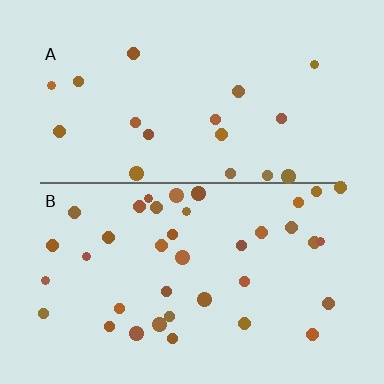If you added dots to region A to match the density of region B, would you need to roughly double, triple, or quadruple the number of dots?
Approximately double.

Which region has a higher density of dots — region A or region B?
B (the bottom).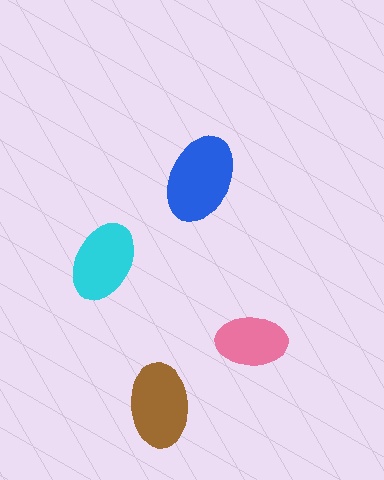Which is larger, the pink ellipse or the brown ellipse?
The brown one.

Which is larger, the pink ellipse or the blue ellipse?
The blue one.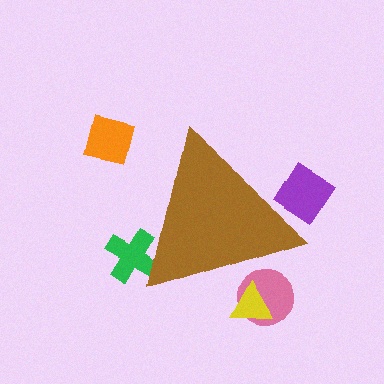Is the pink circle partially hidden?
Yes, the pink circle is partially hidden behind the brown triangle.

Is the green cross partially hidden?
Yes, the green cross is partially hidden behind the brown triangle.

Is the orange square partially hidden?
No, the orange square is fully visible.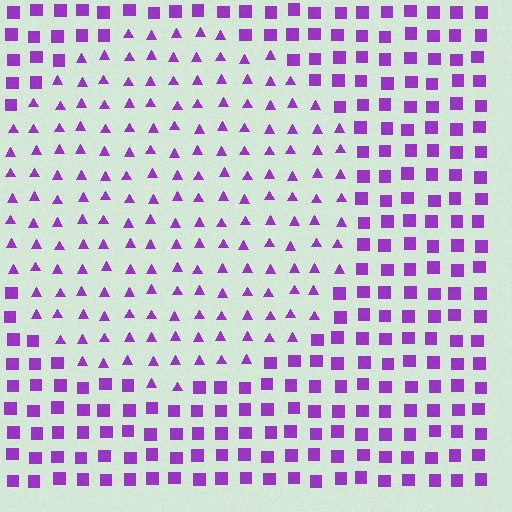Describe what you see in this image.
The image is filled with small purple elements arranged in a uniform grid. A circle-shaped region contains triangles, while the surrounding area contains squares. The boundary is defined purely by the change in element shape.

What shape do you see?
I see a circle.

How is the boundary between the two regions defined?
The boundary is defined by a change in element shape: triangles inside vs. squares outside. All elements share the same color and spacing.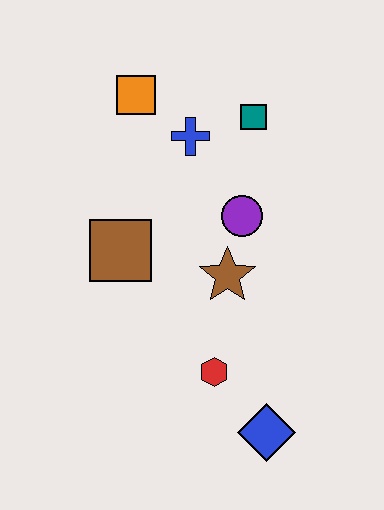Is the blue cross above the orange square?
No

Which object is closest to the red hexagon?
The blue diamond is closest to the red hexagon.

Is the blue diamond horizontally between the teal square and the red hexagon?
No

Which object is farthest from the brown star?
The orange square is farthest from the brown star.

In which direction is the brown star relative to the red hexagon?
The brown star is above the red hexagon.